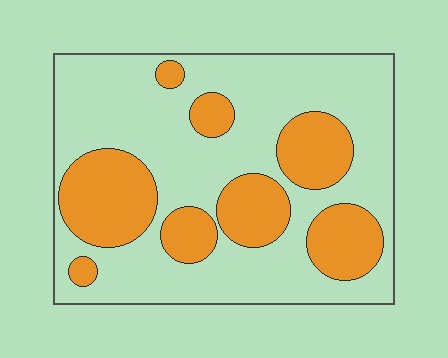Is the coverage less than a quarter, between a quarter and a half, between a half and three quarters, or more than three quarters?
Between a quarter and a half.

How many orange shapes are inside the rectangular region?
8.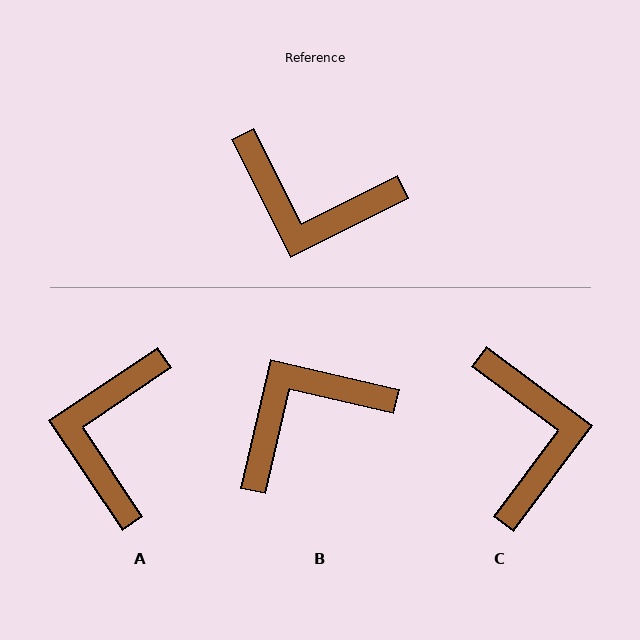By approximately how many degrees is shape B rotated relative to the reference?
Approximately 130 degrees clockwise.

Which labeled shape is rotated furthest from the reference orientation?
B, about 130 degrees away.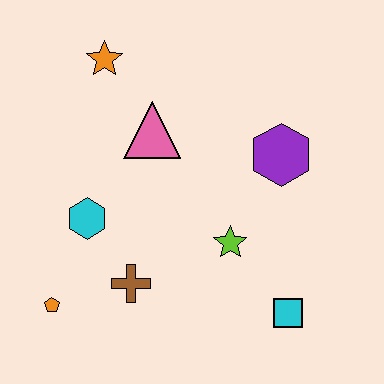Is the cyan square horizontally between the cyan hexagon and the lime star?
No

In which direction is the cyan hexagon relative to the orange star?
The cyan hexagon is below the orange star.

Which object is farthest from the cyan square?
The orange star is farthest from the cyan square.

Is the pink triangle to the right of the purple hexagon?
No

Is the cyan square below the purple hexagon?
Yes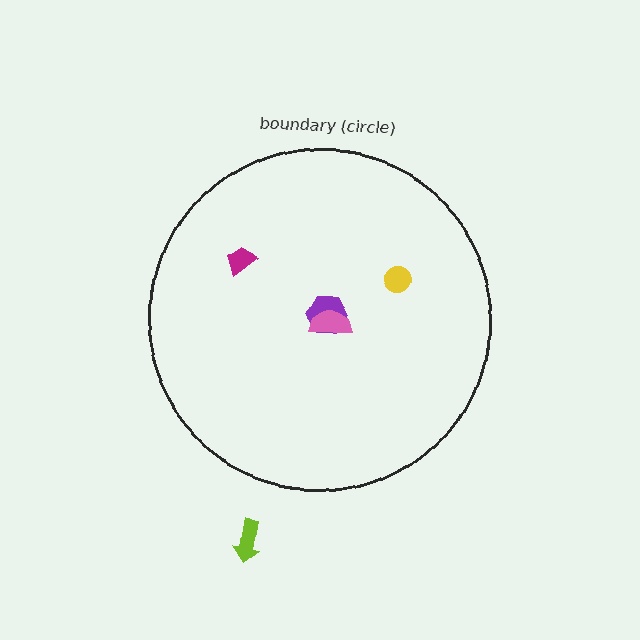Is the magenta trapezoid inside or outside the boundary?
Inside.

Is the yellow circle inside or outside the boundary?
Inside.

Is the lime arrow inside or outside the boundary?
Outside.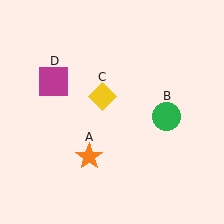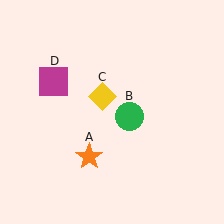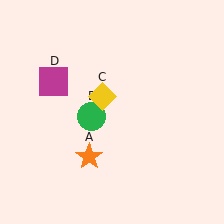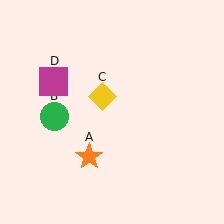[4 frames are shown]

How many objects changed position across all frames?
1 object changed position: green circle (object B).